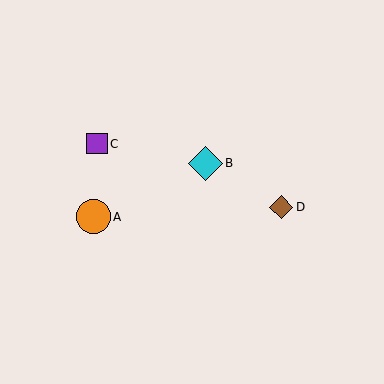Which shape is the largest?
The cyan diamond (labeled B) is the largest.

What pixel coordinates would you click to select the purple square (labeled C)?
Click at (97, 144) to select the purple square C.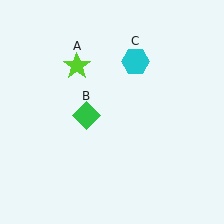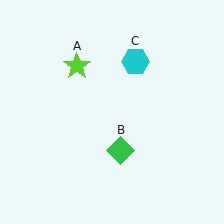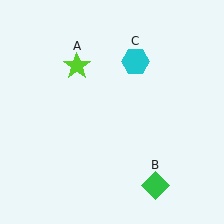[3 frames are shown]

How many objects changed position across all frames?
1 object changed position: green diamond (object B).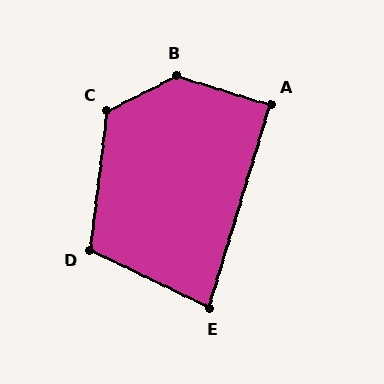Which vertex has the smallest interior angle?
E, at approximately 81 degrees.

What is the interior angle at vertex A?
Approximately 91 degrees (approximately right).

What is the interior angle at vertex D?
Approximately 109 degrees (obtuse).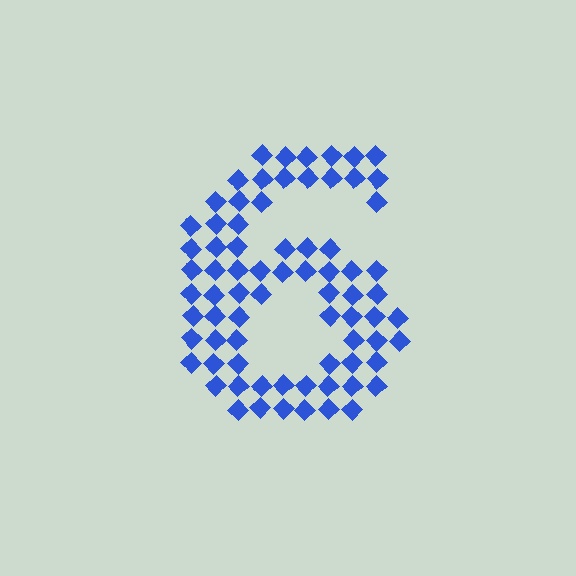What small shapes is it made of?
It is made of small diamonds.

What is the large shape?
The large shape is the digit 6.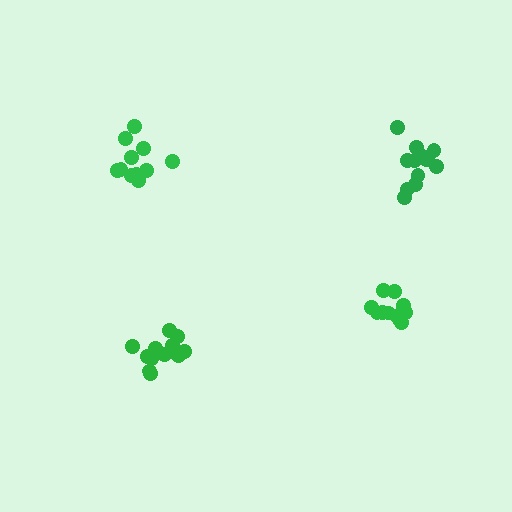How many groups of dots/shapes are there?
There are 4 groups.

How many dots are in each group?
Group 1: 13 dots, Group 2: 13 dots, Group 3: 11 dots, Group 4: 13 dots (50 total).